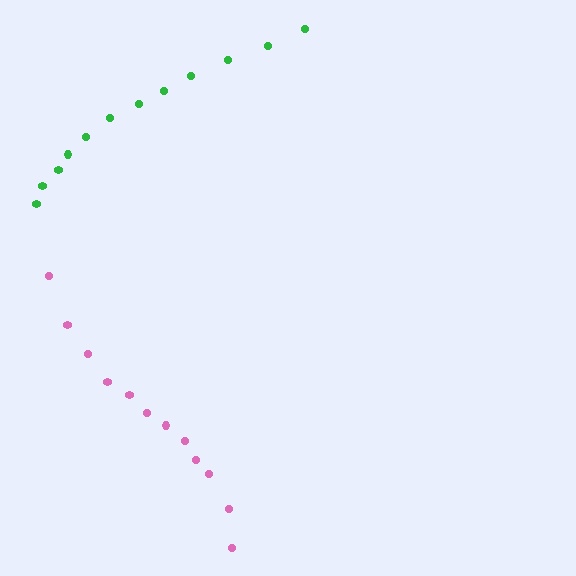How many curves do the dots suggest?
There are 2 distinct paths.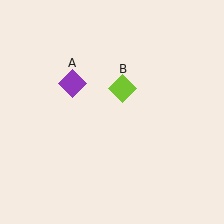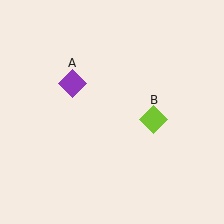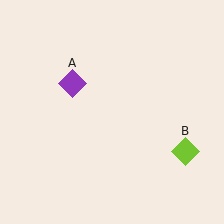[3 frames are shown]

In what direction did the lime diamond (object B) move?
The lime diamond (object B) moved down and to the right.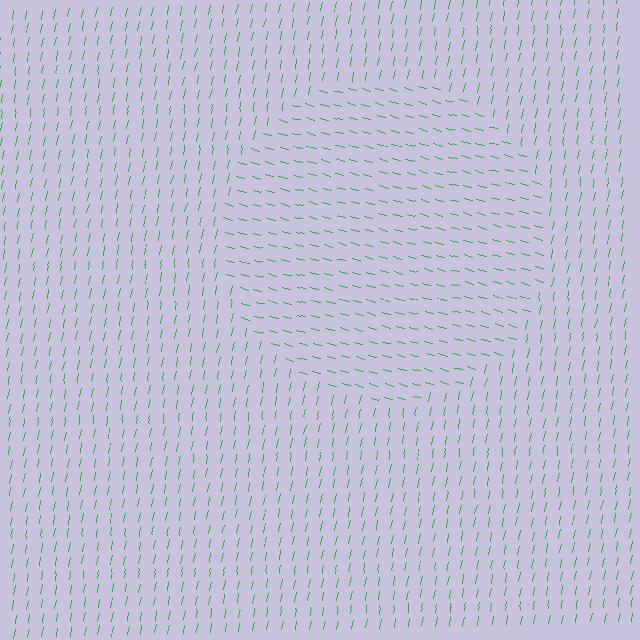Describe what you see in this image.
The image is filled with small green line segments. A circle region in the image has lines oriented differently from the surrounding lines, creating a visible texture boundary.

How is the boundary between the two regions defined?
The boundary is defined purely by a change in line orientation (approximately 86 degrees difference). All lines are the same color and thickness.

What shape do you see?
I see a circle.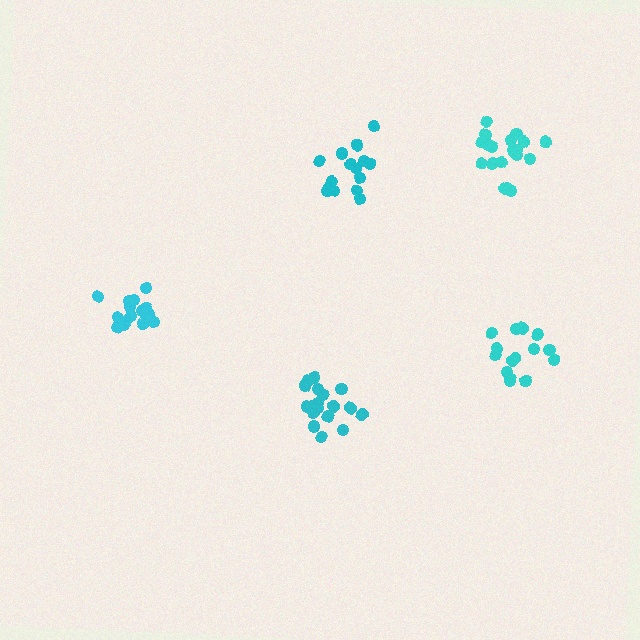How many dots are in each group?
Group 1: 15 dots, Group 2: 15 dots, Group 3: 18 dots, Group 4: 15 dots, Group 5: 20 dots (83 total).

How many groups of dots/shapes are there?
There are 5 groups.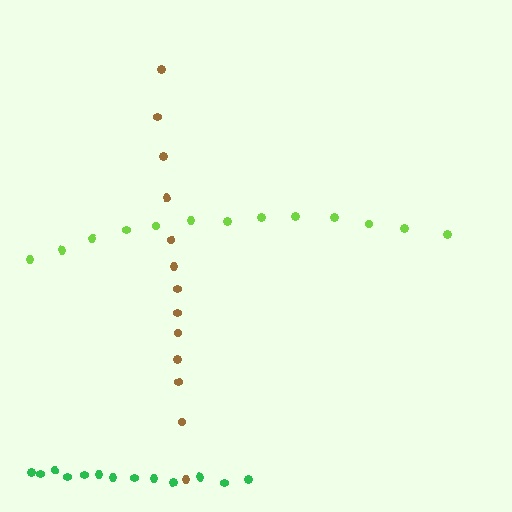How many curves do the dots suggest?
There are 3 distinct paths.